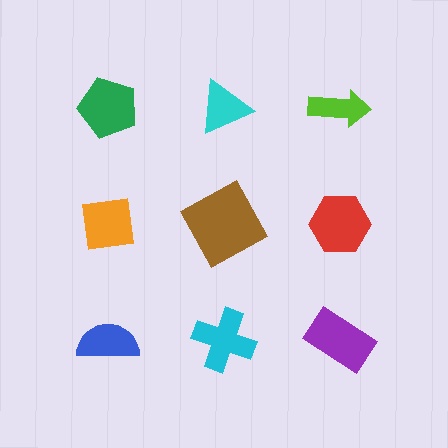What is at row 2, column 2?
A brown square.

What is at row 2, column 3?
A red hexagon.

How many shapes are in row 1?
3 shapes.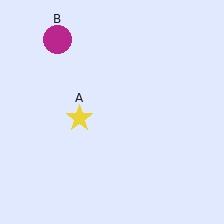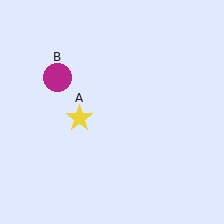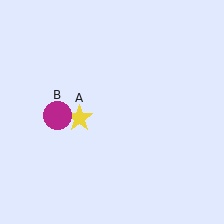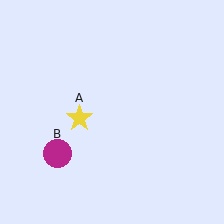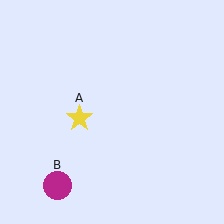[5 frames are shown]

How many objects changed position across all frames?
1 object changed position: magenta circle (object B).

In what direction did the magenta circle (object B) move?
The magenta circle (object B) moved down.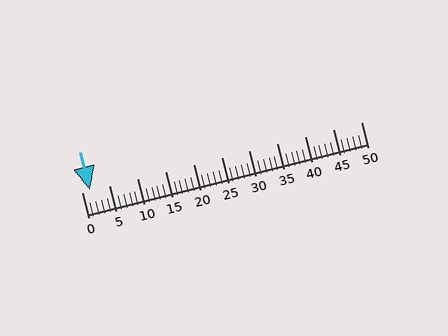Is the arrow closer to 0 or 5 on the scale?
The arrow is closer to 0.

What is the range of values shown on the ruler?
The ruler shows values from 0 to 50.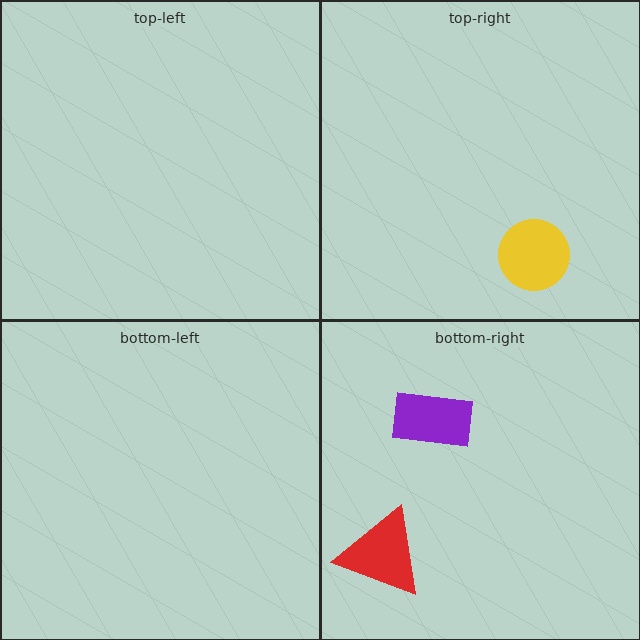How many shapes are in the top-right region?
1.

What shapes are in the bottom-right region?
The purple rectangle, the red triangle.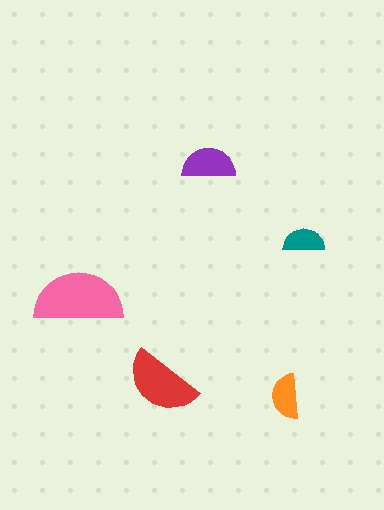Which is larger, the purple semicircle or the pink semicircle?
The pink one.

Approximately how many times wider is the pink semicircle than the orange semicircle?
About 2 times wider.